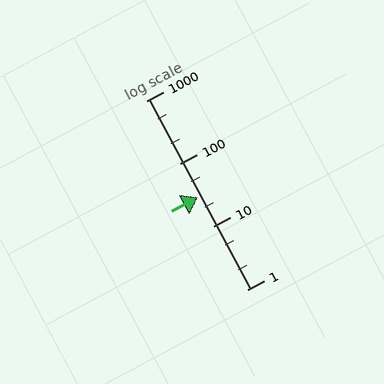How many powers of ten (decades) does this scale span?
The scale spans 3 decades, from 1 to 1000.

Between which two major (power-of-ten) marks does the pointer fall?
The pointer is between 10 and 100.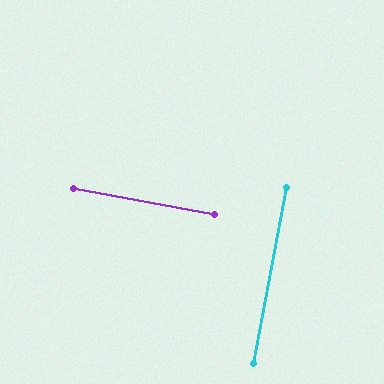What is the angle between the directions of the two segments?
Approximately 89 degrees.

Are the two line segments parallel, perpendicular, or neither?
Perpendicular — they meet at approximately 89°.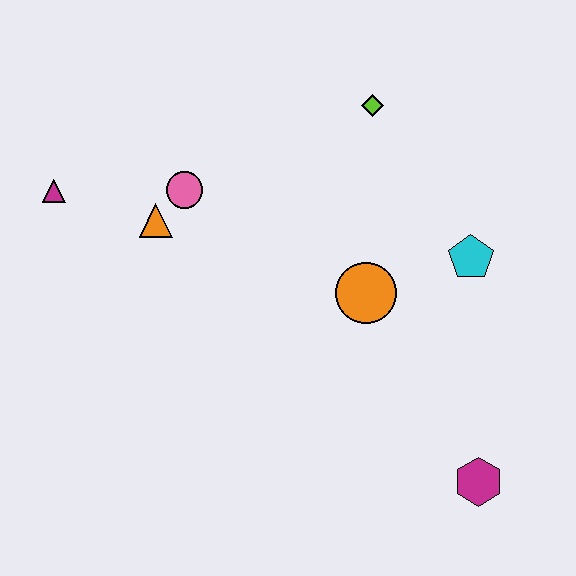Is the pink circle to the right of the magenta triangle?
Yes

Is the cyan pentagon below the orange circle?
No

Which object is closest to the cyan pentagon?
The orange circle is closest to the cyan pentagon.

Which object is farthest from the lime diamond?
The magenta hexagon is farthest from the lime diamond.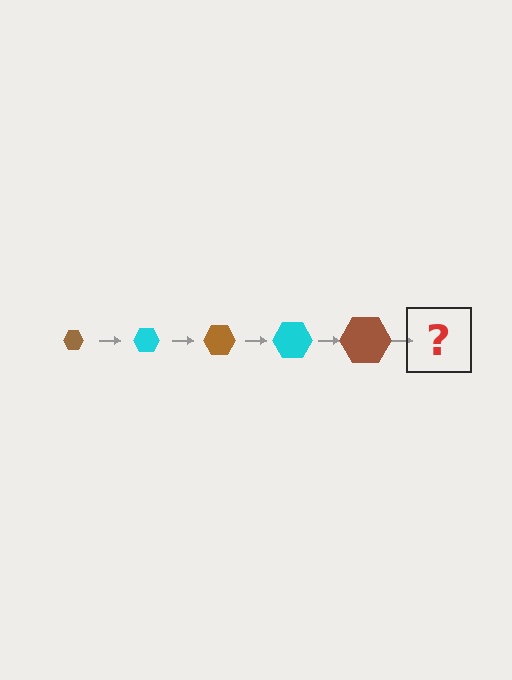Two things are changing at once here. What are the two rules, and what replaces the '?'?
The two rules are that the hexagon grows larger each step and the color cycles through brown and cyan. The '?' should be a cyan hexagon, larger than the previous one.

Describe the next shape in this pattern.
It should be a cyan hexagon, larger than the previous one.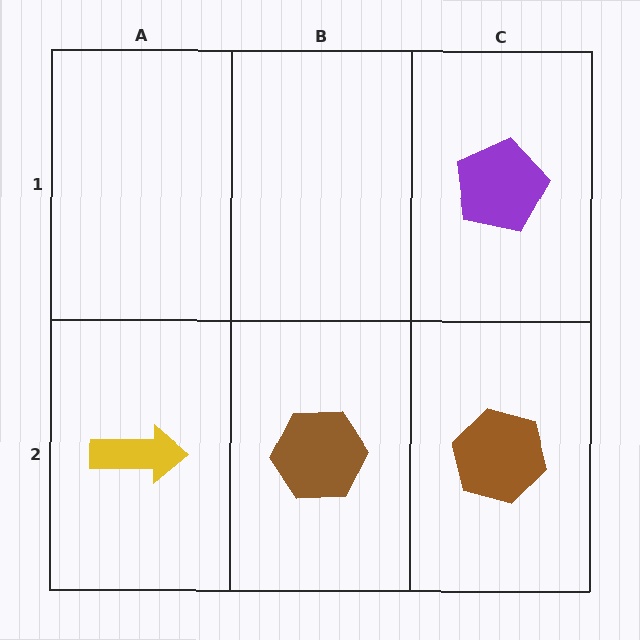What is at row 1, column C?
A purple pentagon.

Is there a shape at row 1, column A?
No, that cell is empty.